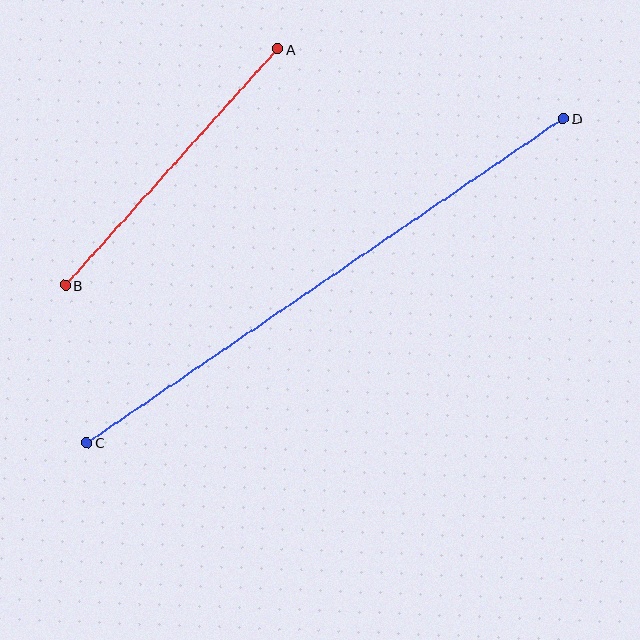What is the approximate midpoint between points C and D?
The midpoint is at approximately (325, 281) pixels.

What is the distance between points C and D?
The distance is approximately 576 pixels.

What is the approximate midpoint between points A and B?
The midpoint is at approximately (172, 167) pixels.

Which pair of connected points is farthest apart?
Points C and D are farthest apart.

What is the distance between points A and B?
The distance is approximately 318 pixels.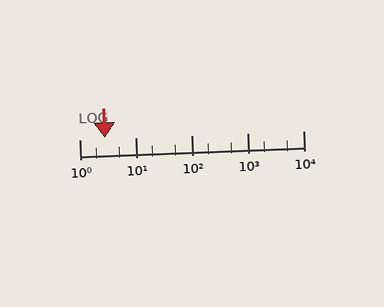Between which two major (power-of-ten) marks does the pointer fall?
The pointer is between 1 and 10.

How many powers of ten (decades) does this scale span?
The scale spans 4 decades, from 1 to 10000.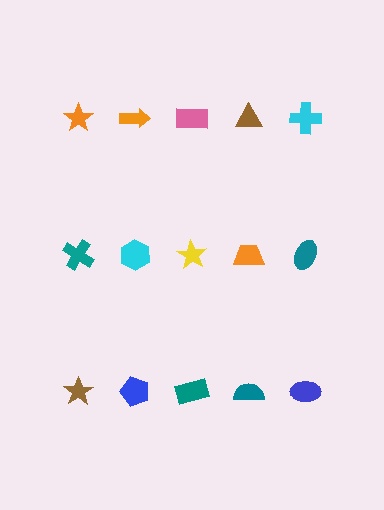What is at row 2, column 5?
A teal ellipse.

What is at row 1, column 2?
An orange arrow.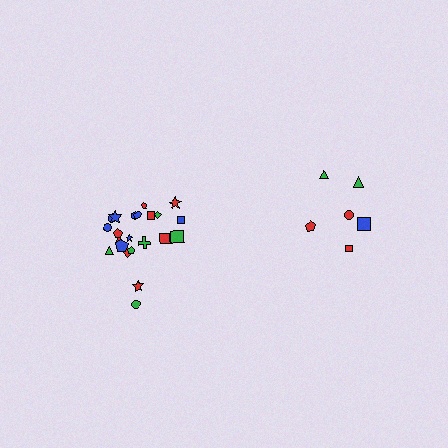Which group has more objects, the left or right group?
The left group.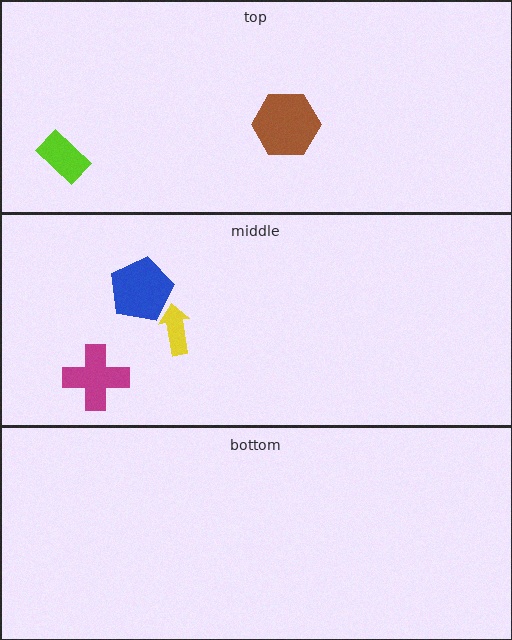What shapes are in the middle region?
The yellow arrow, the magenta cross, the blue pentagon.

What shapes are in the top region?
The lime rectangle, the brown hexagon.